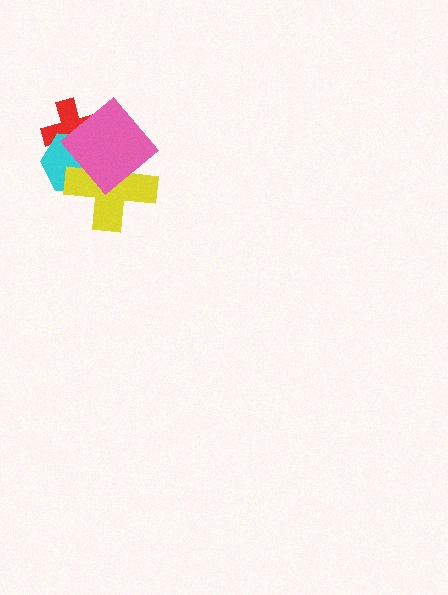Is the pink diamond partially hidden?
No, no other shape covers it.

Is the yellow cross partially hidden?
Yes, it is partially covered by another shape.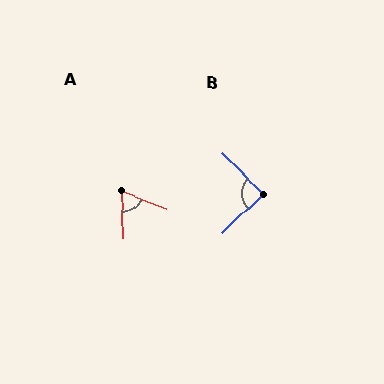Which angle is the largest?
B, at approximately 89 degrees.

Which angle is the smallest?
A, at approximately 67 degrees.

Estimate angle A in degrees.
Approximately 67 degrees.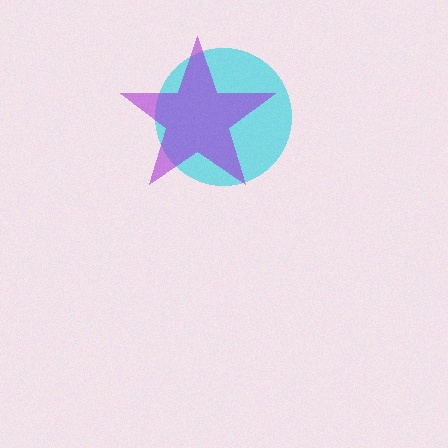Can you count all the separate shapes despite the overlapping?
Yes, there are 2 separate shapes.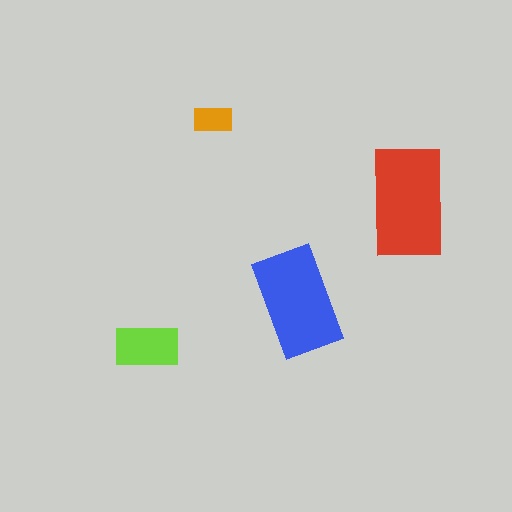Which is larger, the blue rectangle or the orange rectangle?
The blue one.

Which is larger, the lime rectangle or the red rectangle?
The red one.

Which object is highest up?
The orange rectangle is topmost.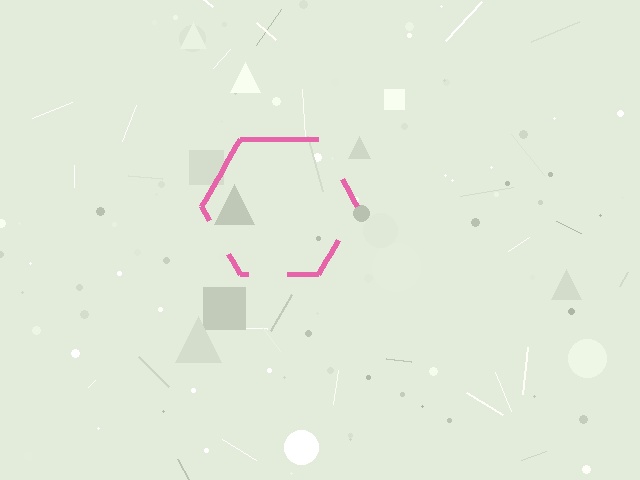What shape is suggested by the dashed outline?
The dashed outline suggests a hexagon.